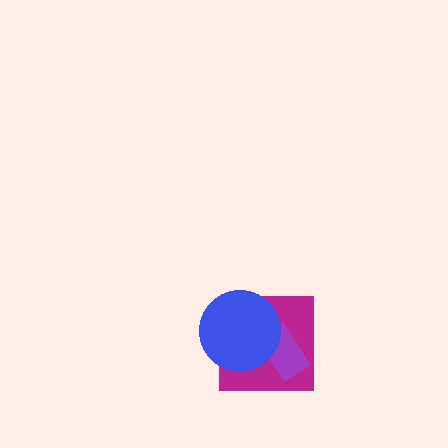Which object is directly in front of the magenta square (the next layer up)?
The purple rectangle is directly in front of the magenta square.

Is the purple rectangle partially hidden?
Yes, it is partially covered by another shape.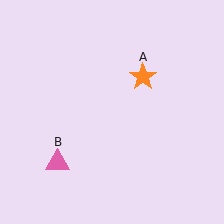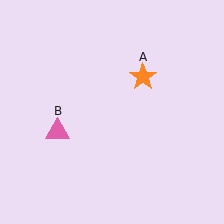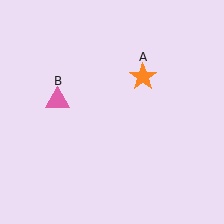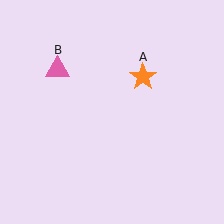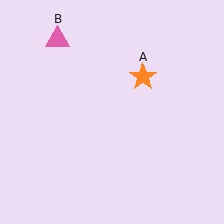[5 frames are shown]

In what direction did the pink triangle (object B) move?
The pink triangle (object B) moved up.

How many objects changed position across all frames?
1 object changed position: pink triangle (object B).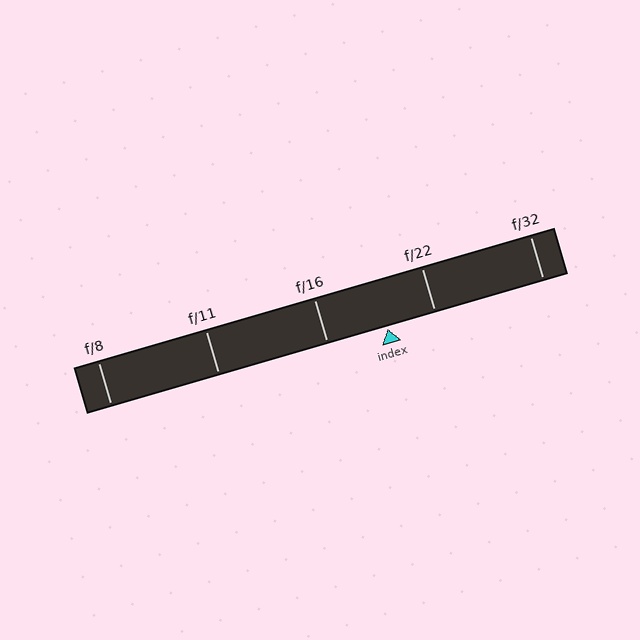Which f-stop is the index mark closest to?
The index mark is closest to f/22.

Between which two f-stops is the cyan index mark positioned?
The index mark is between f/16 and f/22.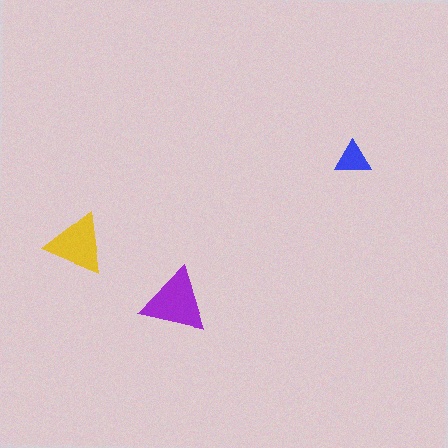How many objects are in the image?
There are 3 objects in the image.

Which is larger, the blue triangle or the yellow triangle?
The yellow one.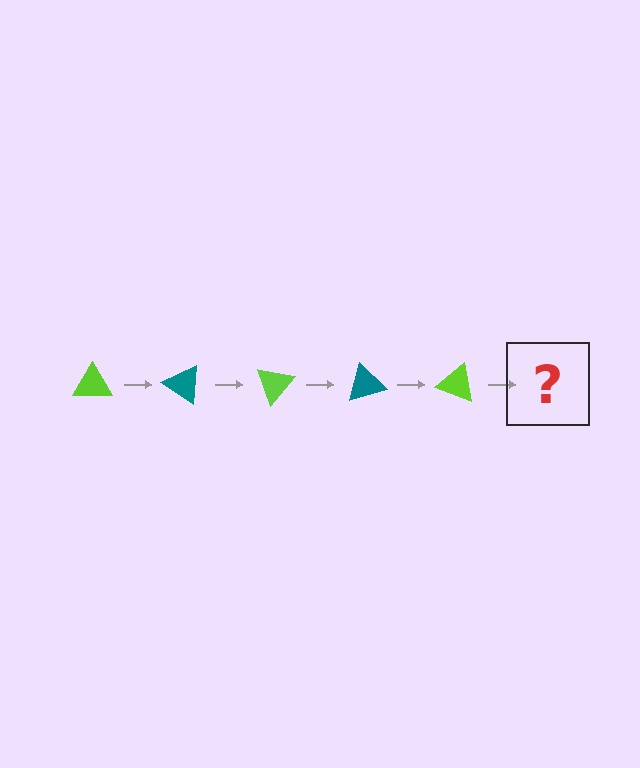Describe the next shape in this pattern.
It should be a teal triangle, rotated 175 degrees from the start.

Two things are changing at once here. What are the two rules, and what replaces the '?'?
The two rules are that it rotates 35 degrees each step and the color cycles through lime and teal. The '?' should be a teal triangle, rotated 175 degrees from the start.